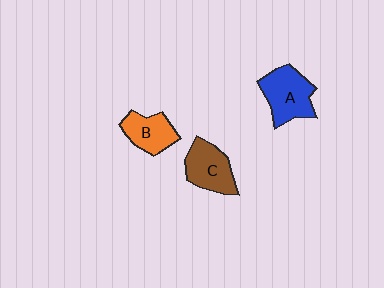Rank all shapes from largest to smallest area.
From largest to smallest: A (blue), C (brown), B (orange).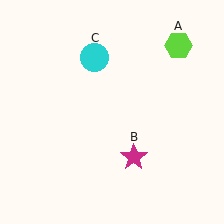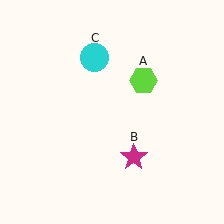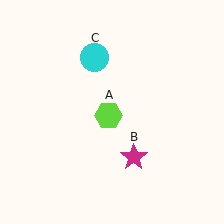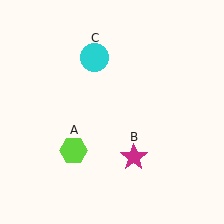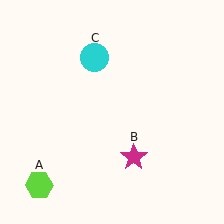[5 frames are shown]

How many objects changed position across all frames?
1 object changed position: lime hexagon (object A).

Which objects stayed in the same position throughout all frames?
Magenta star (object B) and cyan circle (object C) remained stationary.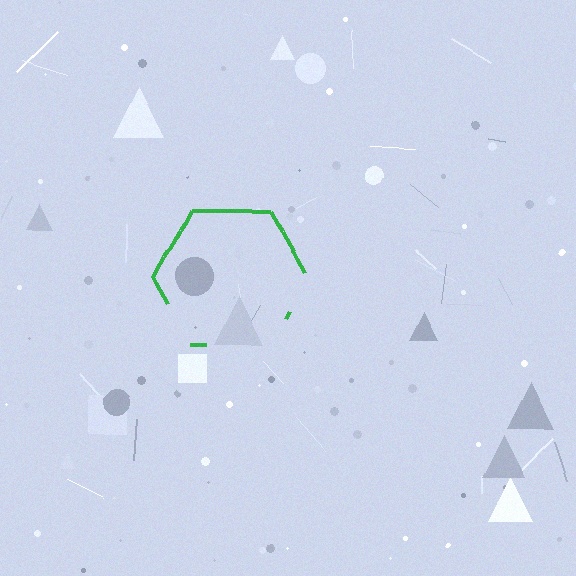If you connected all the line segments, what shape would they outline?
They would outline a hexagon.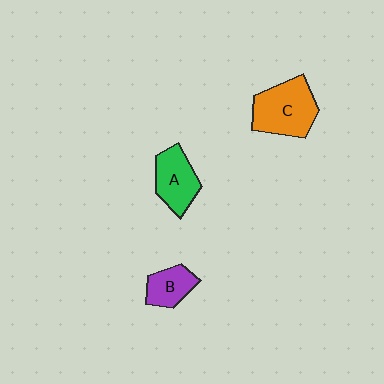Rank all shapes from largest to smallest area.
From largest to smallest: C (orange), A (green), B (purple).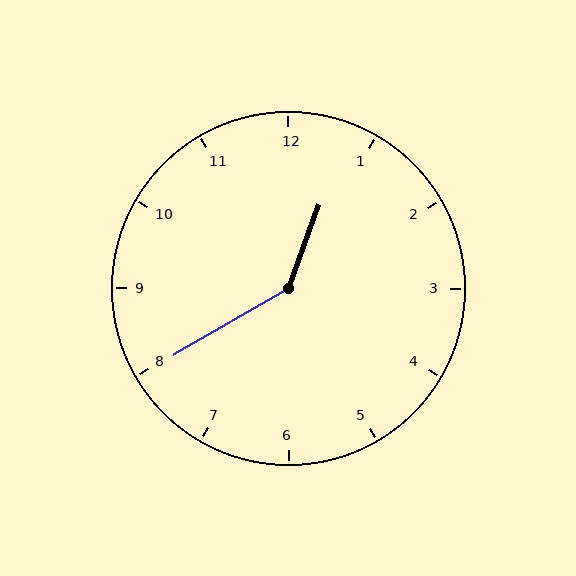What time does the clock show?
12:40.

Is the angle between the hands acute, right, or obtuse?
It is obtuse.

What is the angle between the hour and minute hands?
Approximately 140 degrees.